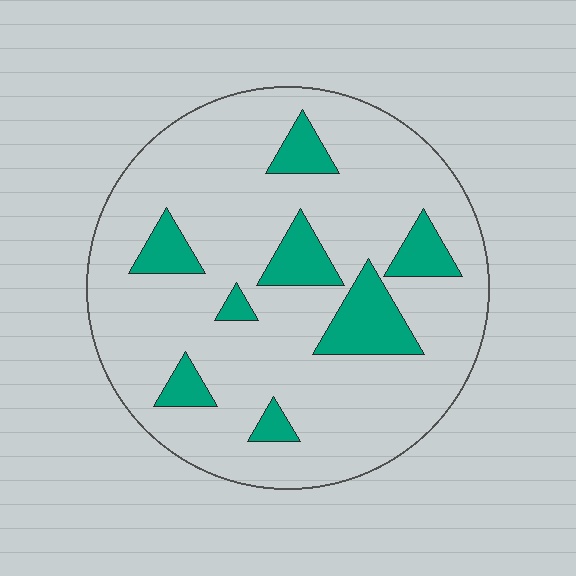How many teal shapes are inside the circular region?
8.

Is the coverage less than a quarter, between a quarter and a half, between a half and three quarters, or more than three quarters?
Less than a quarter.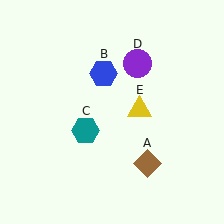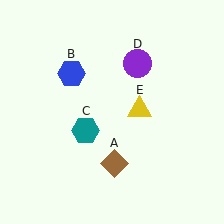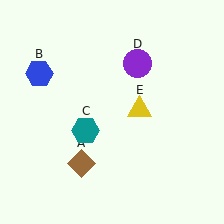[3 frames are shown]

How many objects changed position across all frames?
2 objects changed position: brown diamond (object A), blue hexagon (object B).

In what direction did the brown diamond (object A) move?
The brown diamond (object A) moved left.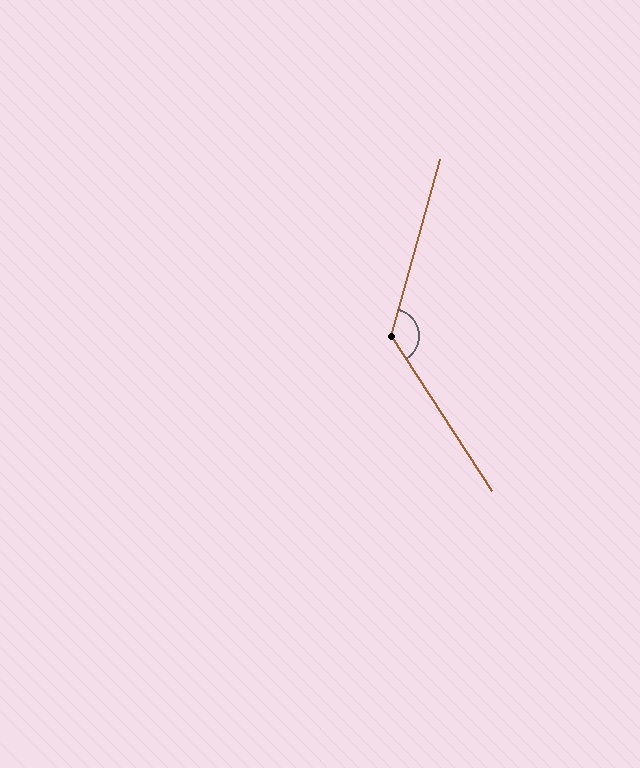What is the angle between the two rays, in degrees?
Approximately 132 degrees.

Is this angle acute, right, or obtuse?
It is obtuse.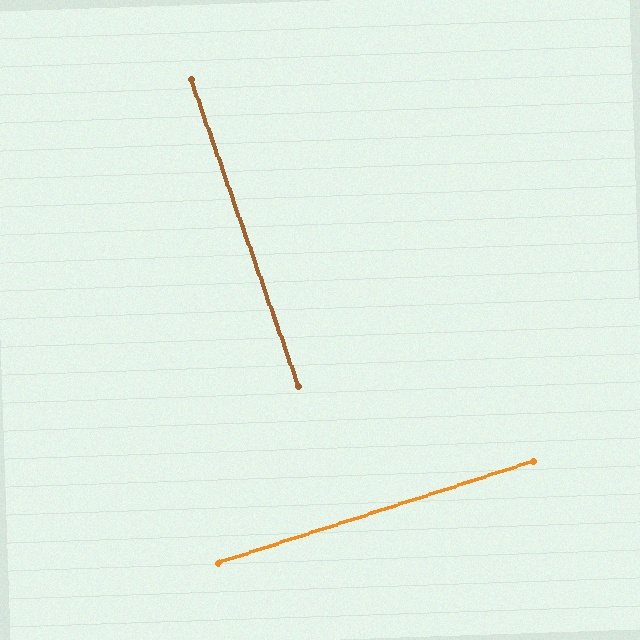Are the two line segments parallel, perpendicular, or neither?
Perpendicular — they meet at approximately 89°.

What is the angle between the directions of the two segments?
Approximately 89 degrees.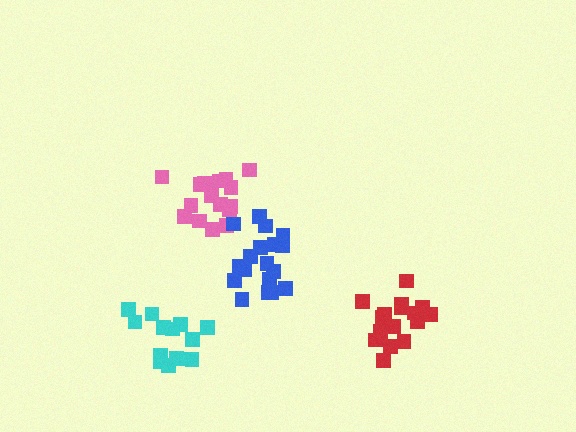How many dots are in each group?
Group 1: 14 dots, Group 2: 16 dots, Group 3: 19 dots, Group 4: 16 dots (65 total).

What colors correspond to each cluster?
The clusters are colored: cyan, pink, blue, red.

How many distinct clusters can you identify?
There are 4 distinct clusters.